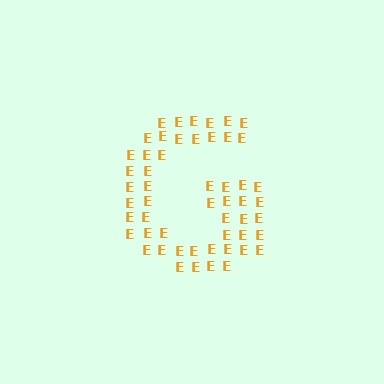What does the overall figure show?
The overall figure shows the letter G.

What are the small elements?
The small elements are letter E's.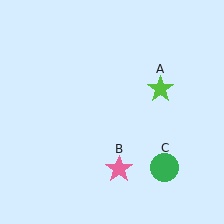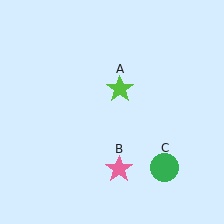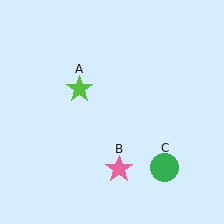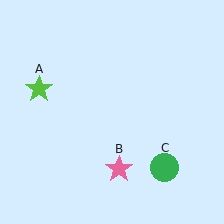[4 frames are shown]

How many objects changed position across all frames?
1 object changed position: lime star (object A).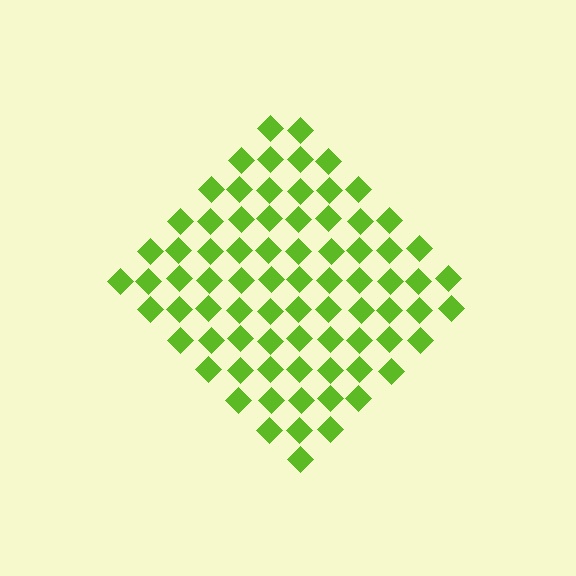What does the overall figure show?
The overall figure shows a diamond.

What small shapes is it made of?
It is made of small diamonds.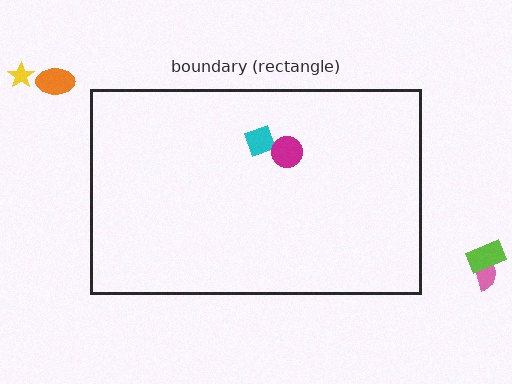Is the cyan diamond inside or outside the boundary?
Inside.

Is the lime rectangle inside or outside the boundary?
Outside.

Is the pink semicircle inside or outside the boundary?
Outside.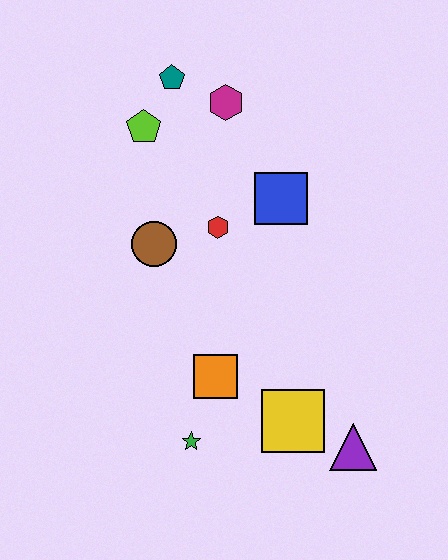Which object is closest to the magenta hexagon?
The teal pentagon is closest to the magenta hexagon.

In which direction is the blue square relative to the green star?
The blue square is above the green star.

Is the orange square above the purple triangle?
Yes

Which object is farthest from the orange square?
The teal pentagon is farthest from the orange square.